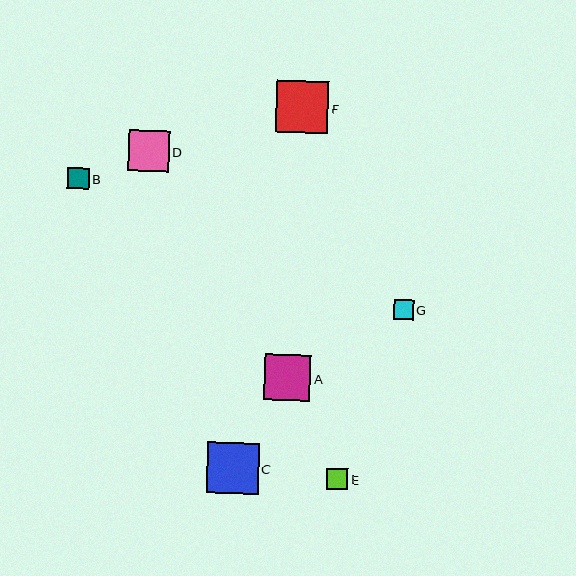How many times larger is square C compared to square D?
Square C is approximately 1.3 times the size of square D.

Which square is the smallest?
Square G is the smallest with a size of approximately 20 pixels.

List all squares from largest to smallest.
From largest to smallest: F, C, A, D, B, E, G.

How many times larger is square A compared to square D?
Square A is approximately 1.1 times the size of square D.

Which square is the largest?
Square F is the largest with a size of approximately 53 pixels.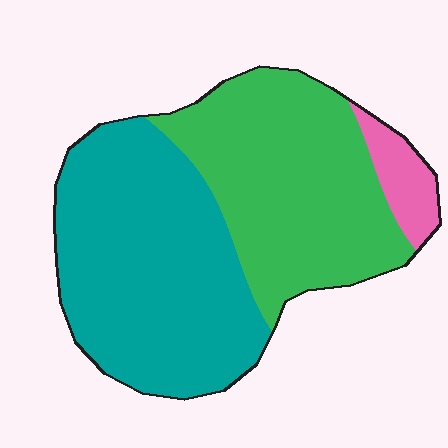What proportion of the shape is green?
Green takes up about two fifths (2/5) of the shape.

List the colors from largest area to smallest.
From largest to smallest: teal, green, pink.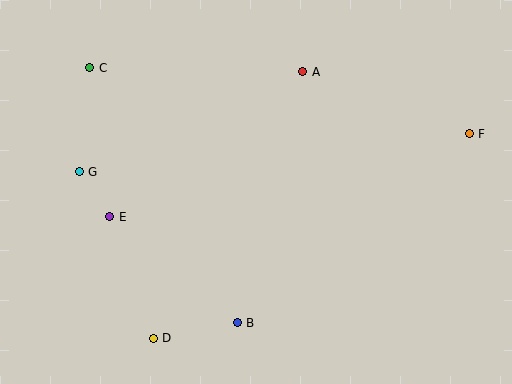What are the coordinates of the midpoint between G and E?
The midpoint between G and E is at (95, 194).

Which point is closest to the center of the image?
Point A at (303, 72) is closest to the center.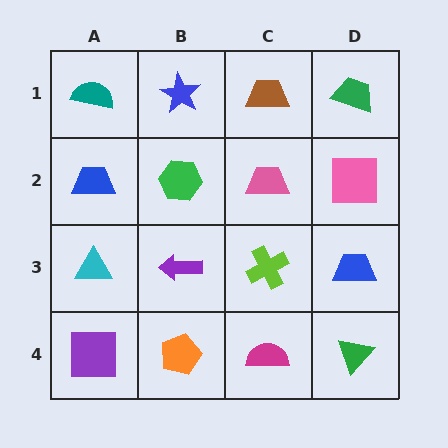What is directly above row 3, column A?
A blue trapezoid.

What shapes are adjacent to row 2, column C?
A brown trapezoid (row 1, column C), a lime cross (row 3, column C), a green hexagon (row 2, column B), a pink square (row 2, column D).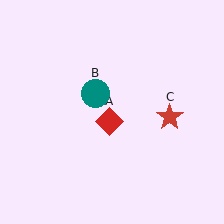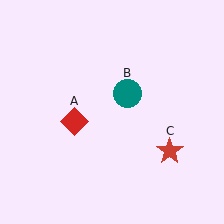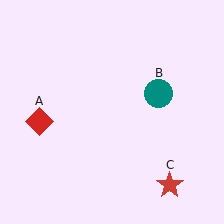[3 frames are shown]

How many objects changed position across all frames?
3 objects changed position: red diamond (object A), teal circle (object B), red star (object C).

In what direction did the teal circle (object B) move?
The teal circle (object B) moved right.